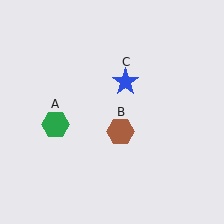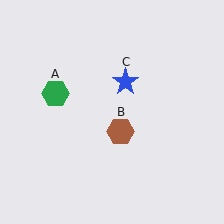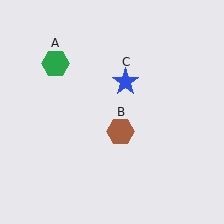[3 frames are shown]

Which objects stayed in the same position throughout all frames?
Brown hexagon (object B) and blue star (object C) remained stationary.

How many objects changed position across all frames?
1 object changed position: green hexagon (object A).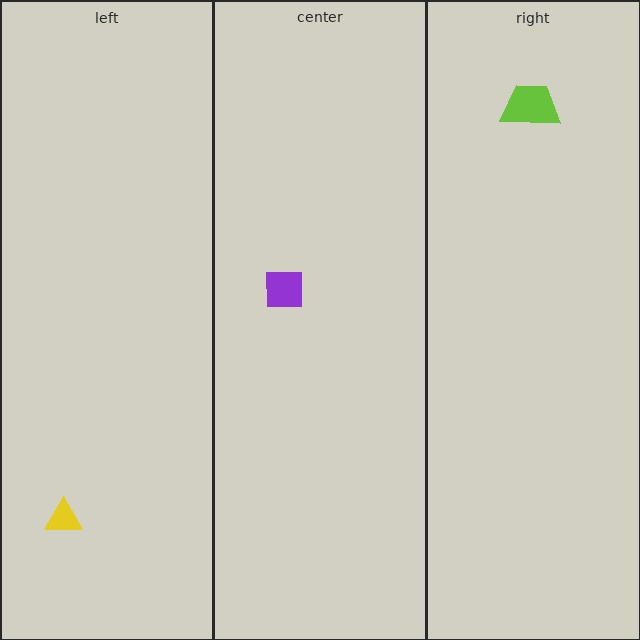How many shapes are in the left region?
1.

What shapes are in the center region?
The purple square.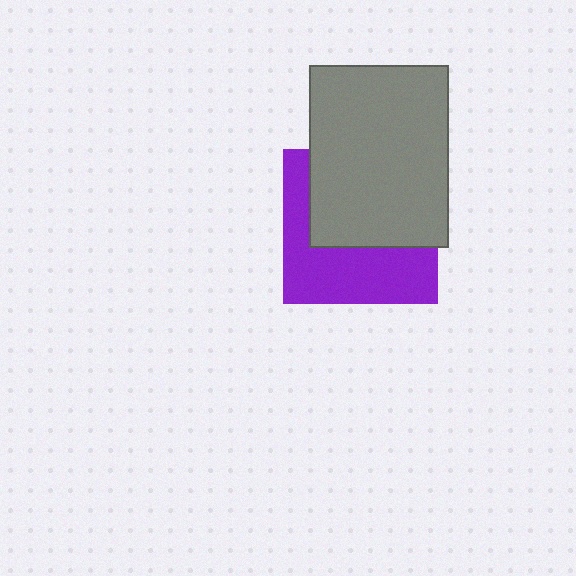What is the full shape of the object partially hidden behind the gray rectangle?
The partially hidden object is a purple square.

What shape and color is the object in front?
The object in front is a gray rectangle.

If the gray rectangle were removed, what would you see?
You would see the complete purple square.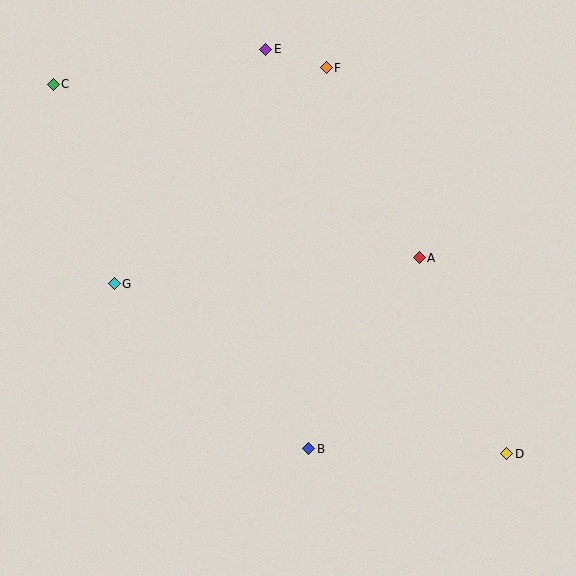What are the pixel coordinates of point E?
Point E is at (266, 49).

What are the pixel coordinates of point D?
Point D is at (507, 454).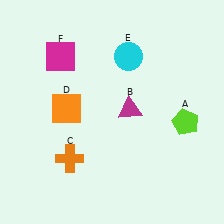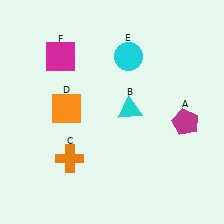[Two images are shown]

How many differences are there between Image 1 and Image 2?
There are 2 differences between the two images.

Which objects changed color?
A changed from lime to magenta. B changed from magenta to cyan.